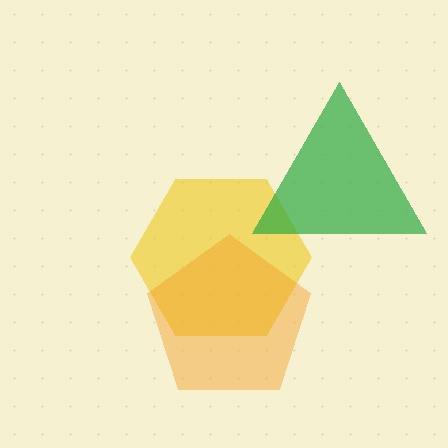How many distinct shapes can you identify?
There are 3 distinct shapes: a yellow hexagon, an orange pentagon, a green triangle.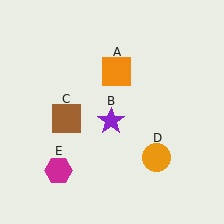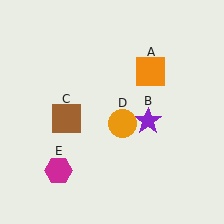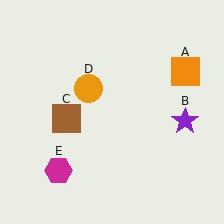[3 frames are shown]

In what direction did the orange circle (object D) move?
The orange circle (object D) moved up and to the left.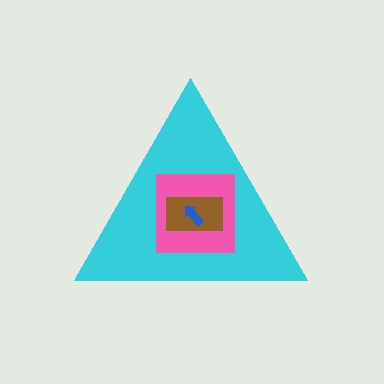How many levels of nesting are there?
4.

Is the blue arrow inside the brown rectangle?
Yes.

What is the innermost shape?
The blue arrow.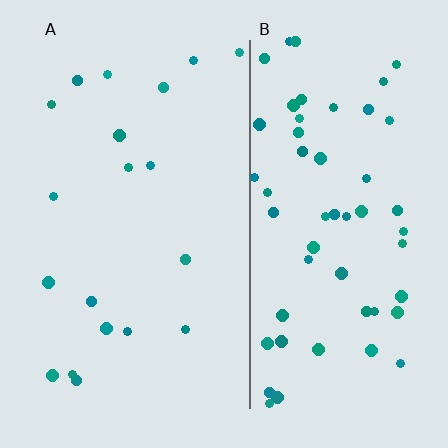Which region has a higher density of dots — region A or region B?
B (the right).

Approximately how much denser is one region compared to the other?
Approximately 2.9× — region B over region A.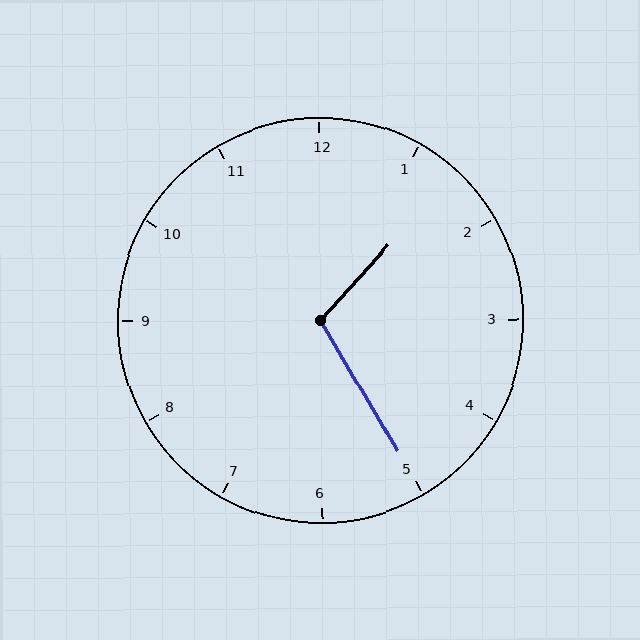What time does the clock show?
1:25.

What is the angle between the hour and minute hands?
Approximately 108 degrees.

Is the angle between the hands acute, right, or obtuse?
It is obtuse.